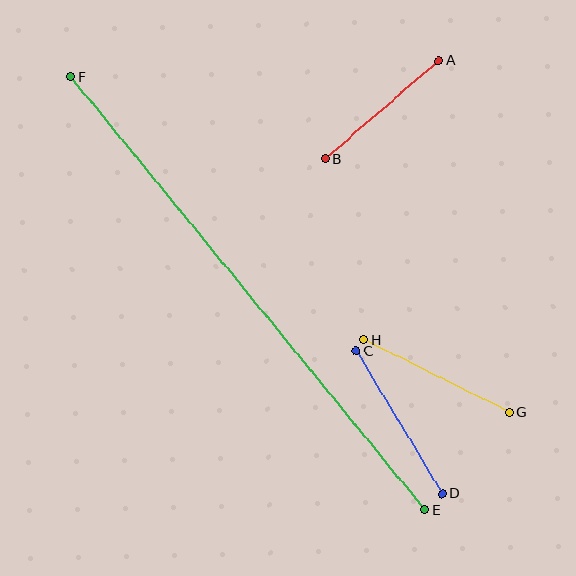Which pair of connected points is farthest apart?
Points E and F are farthest apart.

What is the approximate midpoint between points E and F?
The midpoint is at approximately (248, 293) pixels.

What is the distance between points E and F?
The distance is approximately 559 pixels.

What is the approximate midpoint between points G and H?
The midpoint is at approximately (437, 376) pixels.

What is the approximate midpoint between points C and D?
The midpoint is at approximately (399, 422) pixels.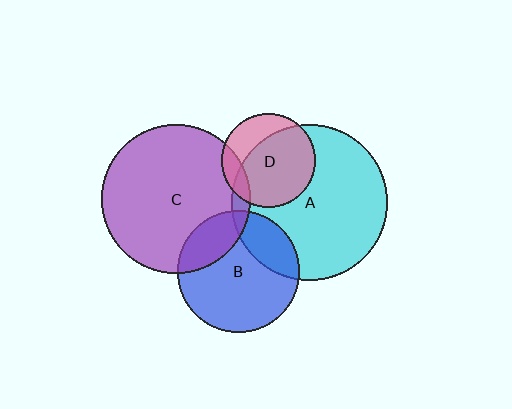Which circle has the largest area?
Circle A (cyan).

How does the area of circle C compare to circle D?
Approximately 2.5 times.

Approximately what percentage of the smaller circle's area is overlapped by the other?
Approximately 15%.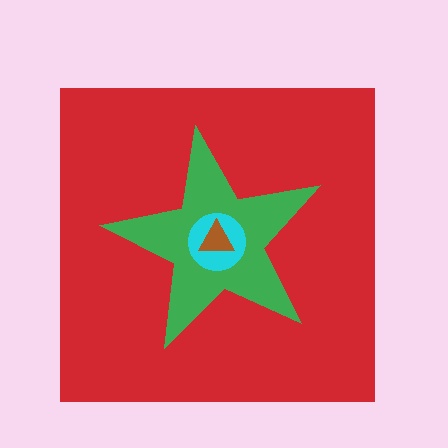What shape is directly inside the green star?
The cyan circle.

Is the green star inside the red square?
Yes.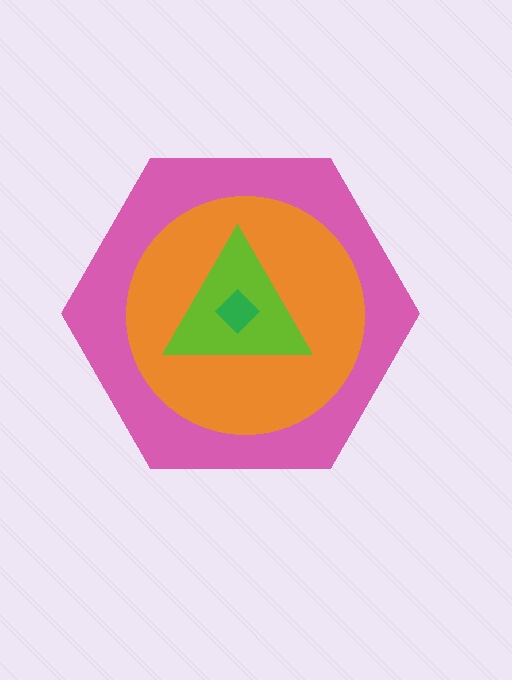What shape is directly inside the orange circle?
The lime triangle.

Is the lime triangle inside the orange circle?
Yes.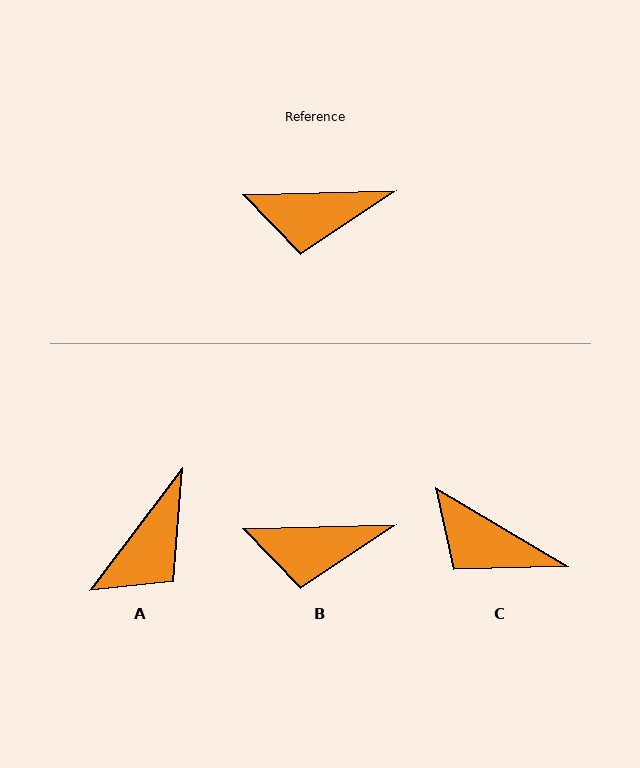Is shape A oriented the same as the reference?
No, it is off by about 52 degrees.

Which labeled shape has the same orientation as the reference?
B.